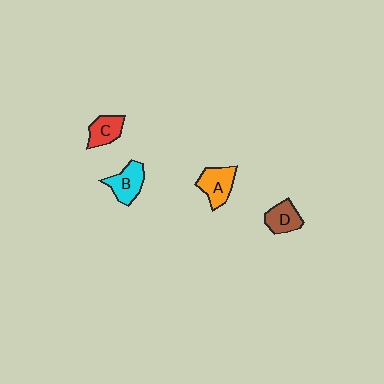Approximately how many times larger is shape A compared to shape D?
Approximately 1.3 times.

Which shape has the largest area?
Shape A (orange).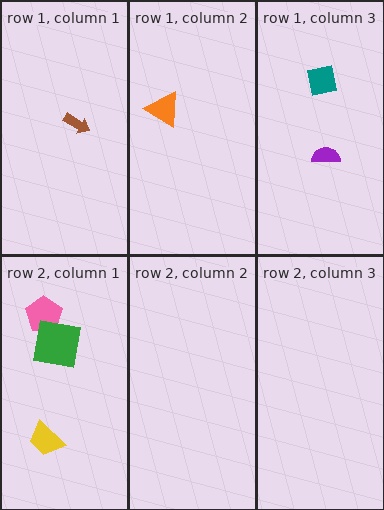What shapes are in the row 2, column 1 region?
The yellow trapezoid, the pink pentagon, the green square.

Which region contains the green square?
The row 2, column 1 region.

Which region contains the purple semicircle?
The row 1, column 3 region.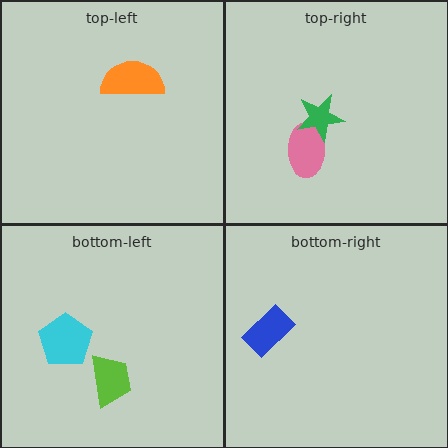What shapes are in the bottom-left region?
The cyan pentagon, the lime trapezoid.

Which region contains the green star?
The top-right region.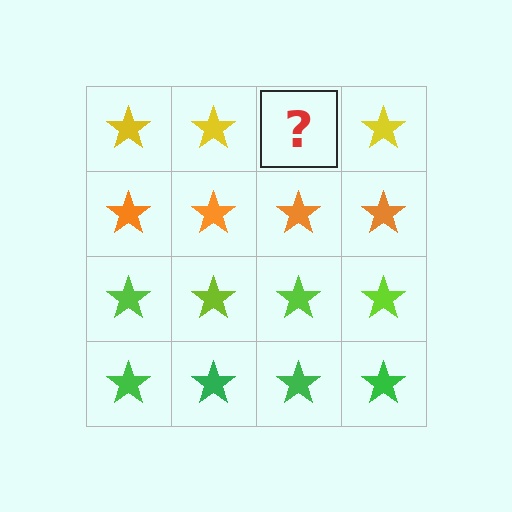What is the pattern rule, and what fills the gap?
The rule is that each row has a consistent color. The gap should be filled with a yellow star.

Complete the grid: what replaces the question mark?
The question mark should be replaced with a yellow star.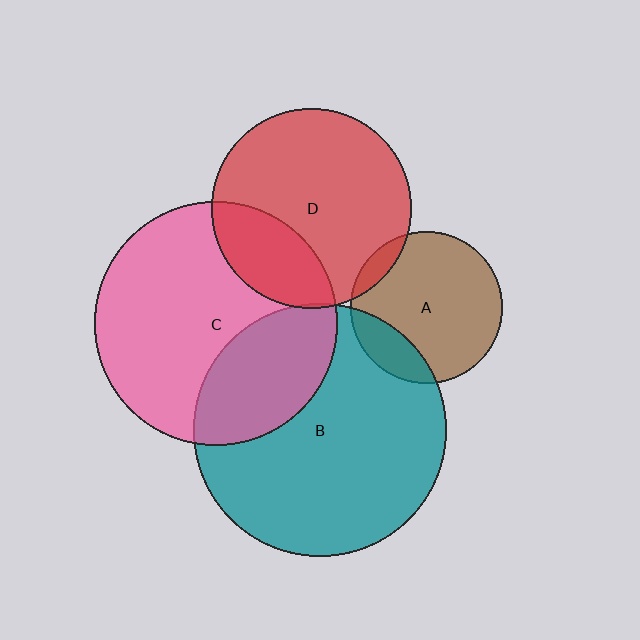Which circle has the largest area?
Circle B (teal).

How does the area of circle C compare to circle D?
Approximately 1.5 times.